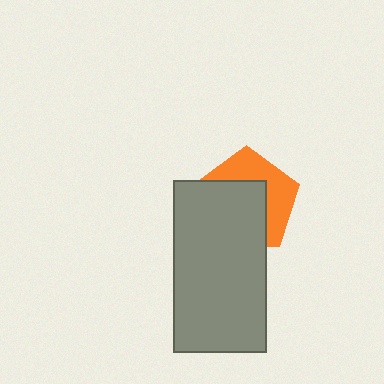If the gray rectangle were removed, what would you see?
You would see the complete orange pentagon.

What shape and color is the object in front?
The object in front is a gray rectangle.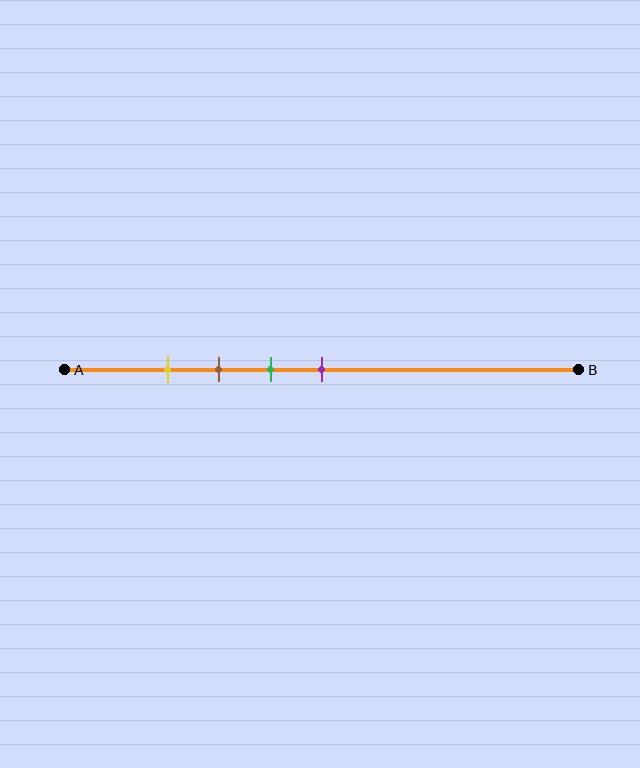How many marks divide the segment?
There are 4 marks dividing the segment.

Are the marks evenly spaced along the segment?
Yes, the marks are approximately evenly spaced.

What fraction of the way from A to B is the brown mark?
The brown mark is approximately 30% (0.3) of the way from A to B.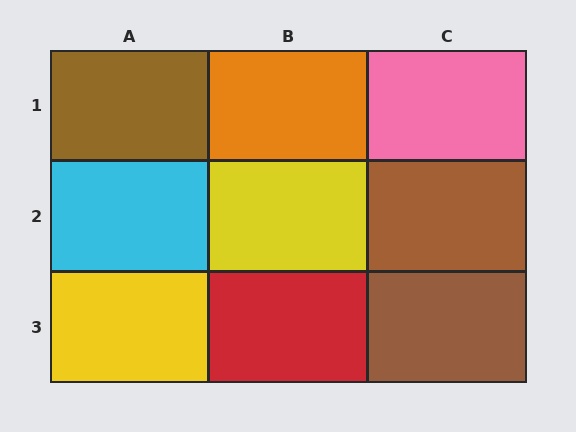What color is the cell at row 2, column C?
Brown.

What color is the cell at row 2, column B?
Yellow.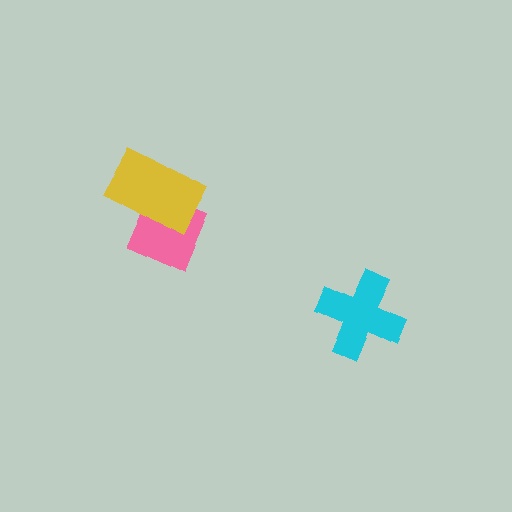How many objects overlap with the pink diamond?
1 object overlaps with the pink diamond.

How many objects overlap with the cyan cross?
0 objects overlap with the cyan cross.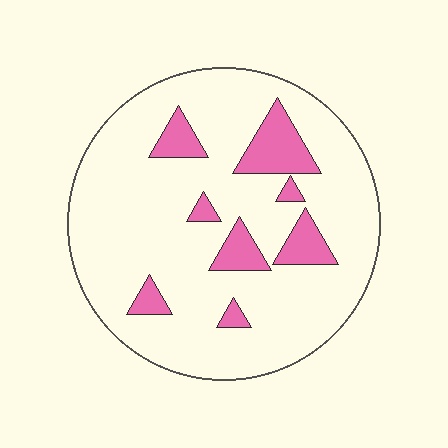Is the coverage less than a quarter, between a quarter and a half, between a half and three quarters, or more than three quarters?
Less than a quarter.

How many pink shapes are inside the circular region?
8.